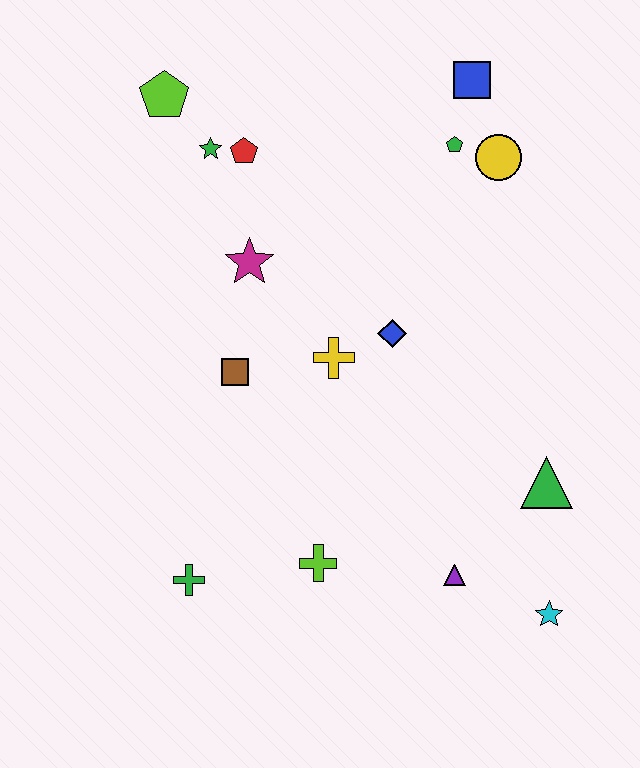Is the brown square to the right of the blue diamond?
No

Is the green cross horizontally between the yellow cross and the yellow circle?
No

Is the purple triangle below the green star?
Yes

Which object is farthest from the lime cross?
The blue square is farthest from the lime cross.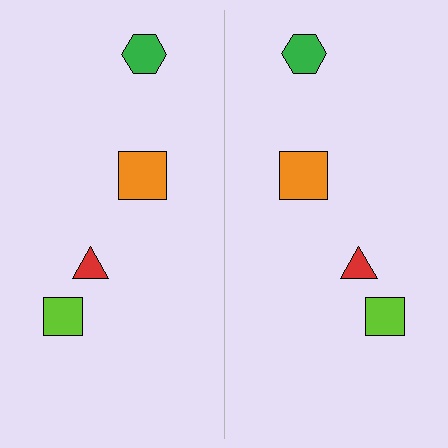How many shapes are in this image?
There are 8 shapes in this image.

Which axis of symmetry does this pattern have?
The pattern has a vertical axis of symmetry running through the center of the image.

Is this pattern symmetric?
Yes, this pattern has bilateral (reflection) symmetry.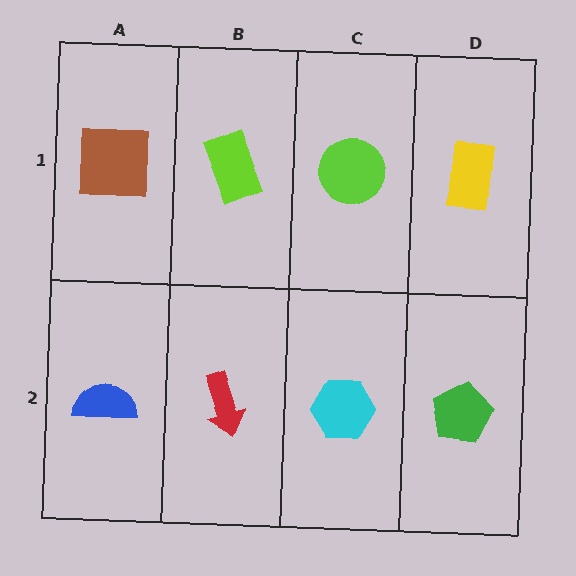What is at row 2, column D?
A green pentagon.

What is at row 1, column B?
A lime rectangle.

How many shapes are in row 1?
4 shapes.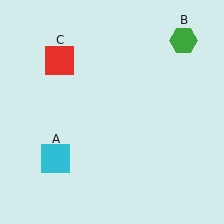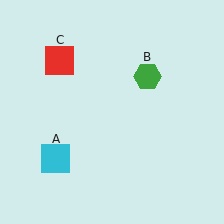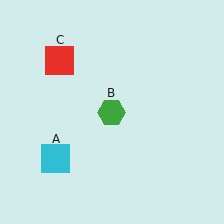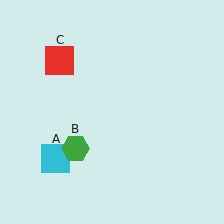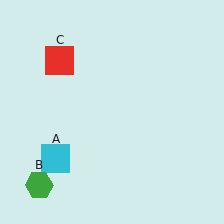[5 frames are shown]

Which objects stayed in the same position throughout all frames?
Cyan square (object A) and red square (object C) remained stationary.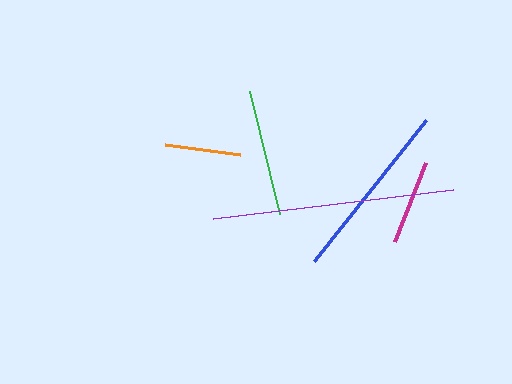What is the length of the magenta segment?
The magenta segment is approximately 85 pixels long.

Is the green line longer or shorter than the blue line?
The blue line is longer than the green line.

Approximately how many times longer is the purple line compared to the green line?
The purple line is approximately 1.9 times the length of the green line.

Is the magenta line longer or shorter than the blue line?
The blue line is longer than the magenta line.